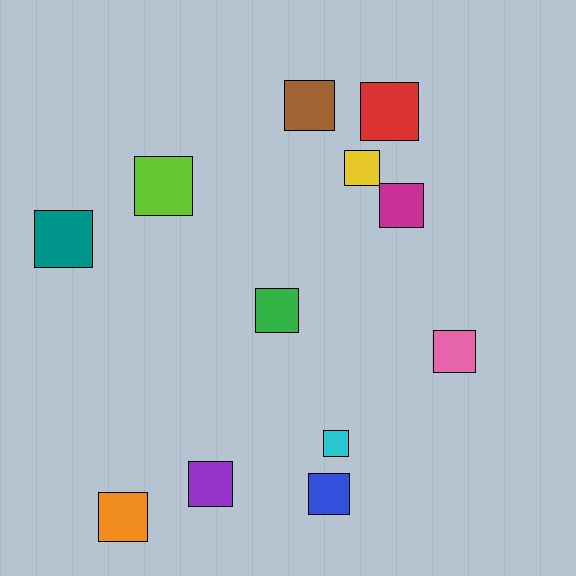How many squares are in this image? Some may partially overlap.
There are 12 squares.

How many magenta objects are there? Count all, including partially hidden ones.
There is 1 magenta object.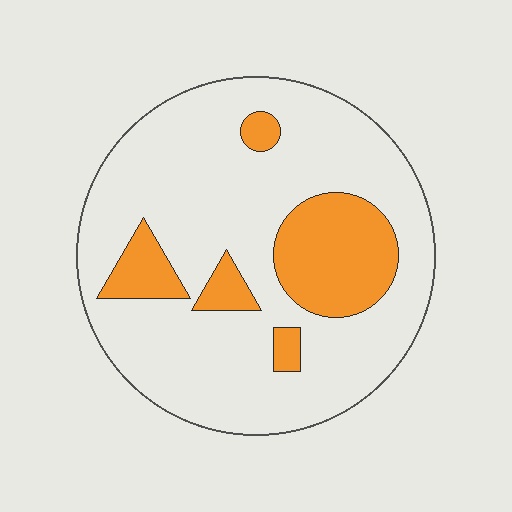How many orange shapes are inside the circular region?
5.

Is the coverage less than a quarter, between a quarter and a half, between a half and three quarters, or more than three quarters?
Less than a quarter.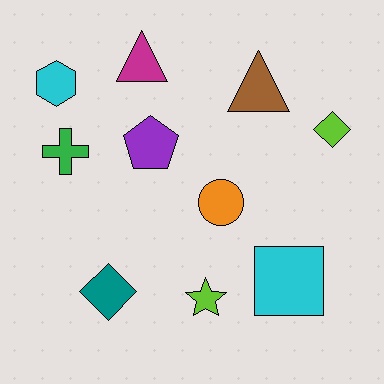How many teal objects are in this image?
There is 1 teal object.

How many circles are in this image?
There is 1 circle.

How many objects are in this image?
There are 10 objects.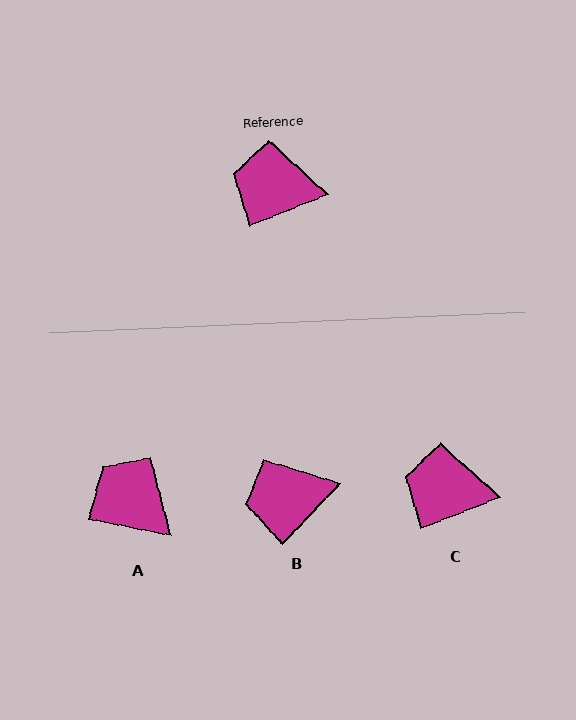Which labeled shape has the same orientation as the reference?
C.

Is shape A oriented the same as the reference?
No, it is off by about 33 degrees.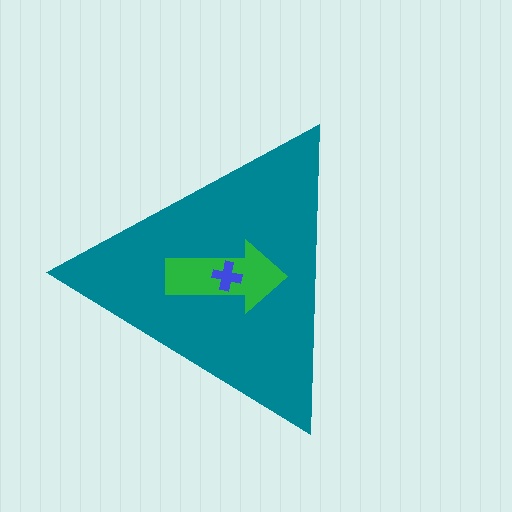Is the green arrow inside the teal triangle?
Yes.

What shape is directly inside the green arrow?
The blue cross.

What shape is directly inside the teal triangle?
The green arrow.